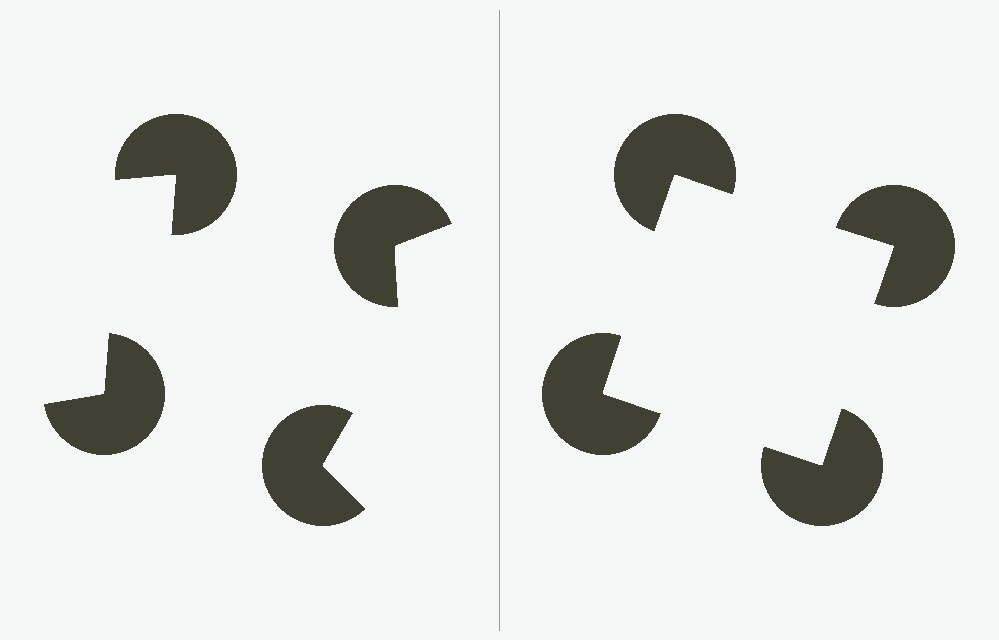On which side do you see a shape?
An illusory square appears on the right side. On the left side the wedge cuts are rotated, so no coherent shape forms.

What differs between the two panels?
The pac-man discs are positioned identically on both sides; only the wedge orientations differ. On the right they align to a square; on the left they are misaligned.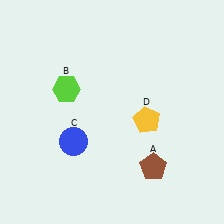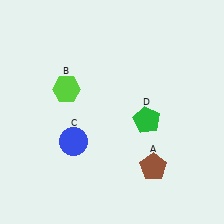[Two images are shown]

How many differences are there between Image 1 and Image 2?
There is 1 difference between the two images.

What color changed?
The pentagon (D) changed from yellow in Image 1 to green in Image 2.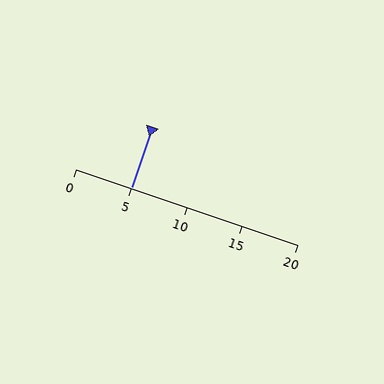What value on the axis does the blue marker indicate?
The marker indicates approximately 5.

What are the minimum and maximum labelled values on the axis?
The axis runs from 0 to 20.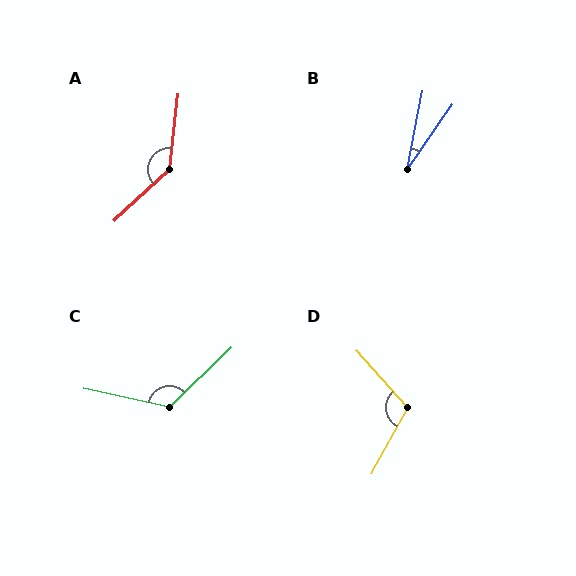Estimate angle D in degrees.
Approximately 109 degrees.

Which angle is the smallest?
B, at approximately 24 degrees.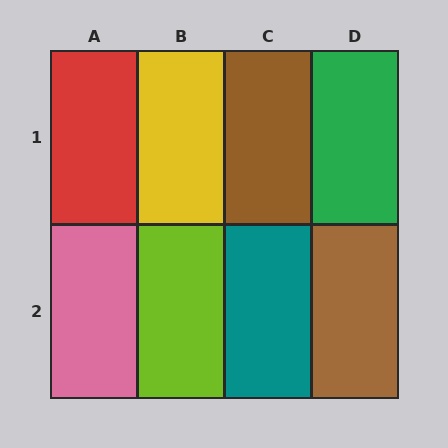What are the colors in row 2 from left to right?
Pink, lime, teal, brown.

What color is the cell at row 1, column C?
Brown.